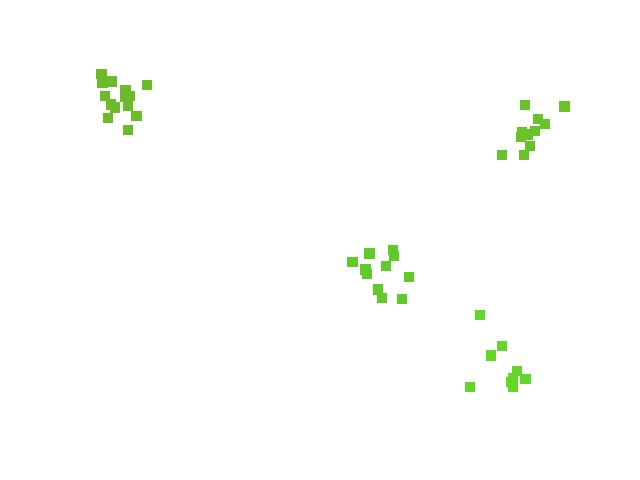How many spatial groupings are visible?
There are 4 spatial groupings.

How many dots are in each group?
Group 1: 14 dots, Group 2: 11 dots, Group 3: 11 dots, Group 4: 9 dots (45 total).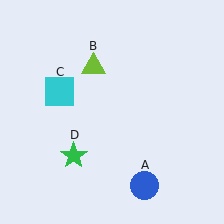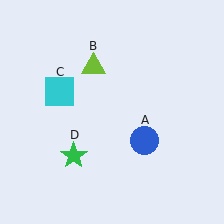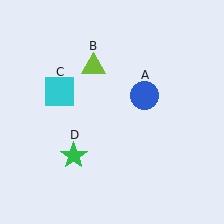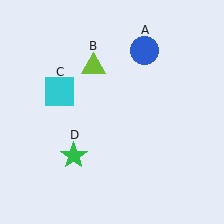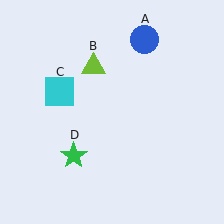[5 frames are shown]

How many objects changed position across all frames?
1 object changed position: blue circle (object A).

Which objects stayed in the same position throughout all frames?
Lime triangle (object B) and cyan square (object C) and green star (object D) remained stationary.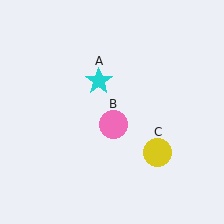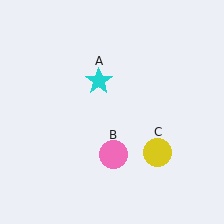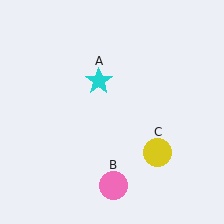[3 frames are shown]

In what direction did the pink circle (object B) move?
The pink circle (object B) moved down.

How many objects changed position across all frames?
1 object changed position: pink circle (object B).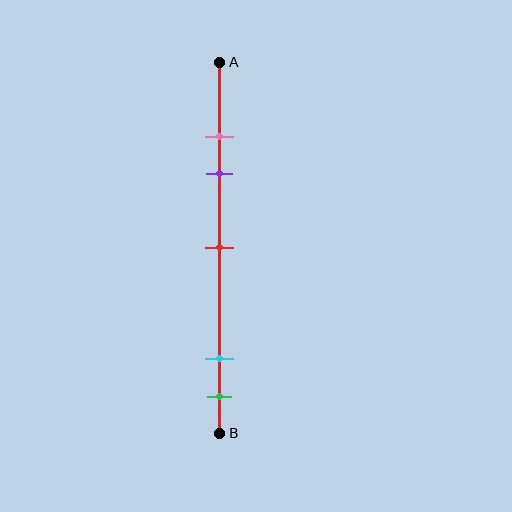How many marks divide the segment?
There are 5 marks dividing the segment.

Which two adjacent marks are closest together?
The pink and purple marks are the closest adjacent pair.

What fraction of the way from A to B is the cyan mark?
The cyan mark is approximately 80% (0.8) of the way from A to B.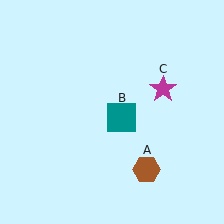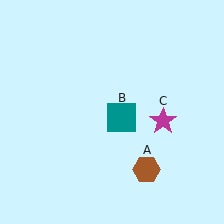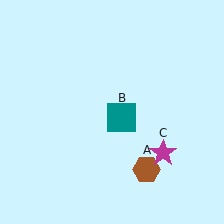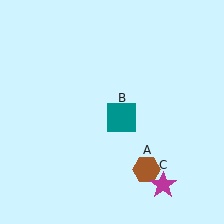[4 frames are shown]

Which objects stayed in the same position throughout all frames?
Brown hexagon (object A) and teal square (object B) remained stationary.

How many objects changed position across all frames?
1 object changed position: magenta star (object C).